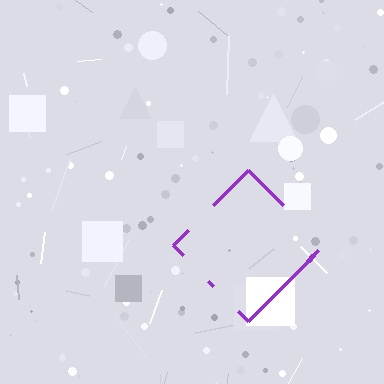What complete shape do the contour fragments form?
The contour fragments form a diamond.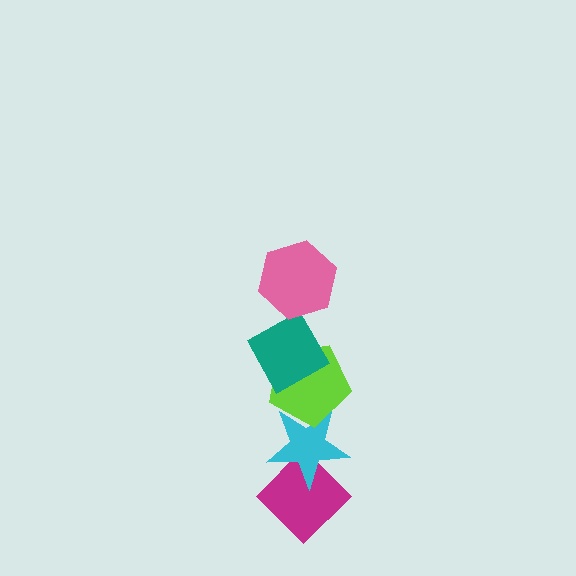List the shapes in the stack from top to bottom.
From top to bottom: the pink hexagon, the teal diamond, the lime pentagon, the cyan star, the magenta diamond.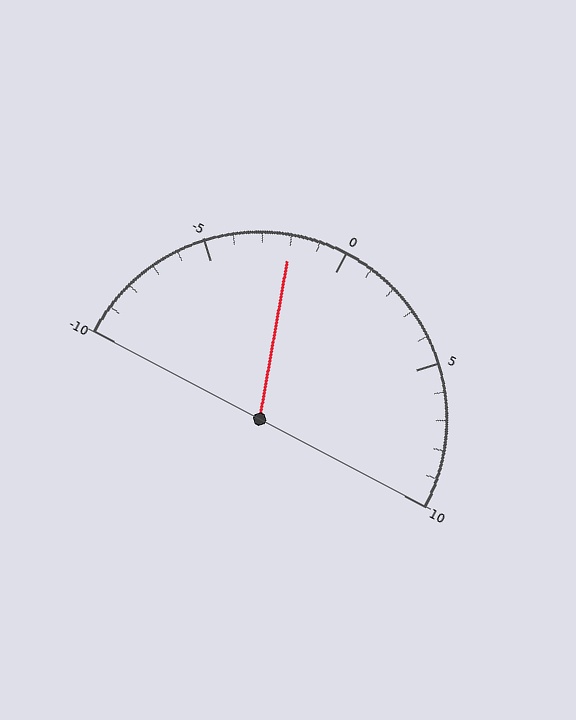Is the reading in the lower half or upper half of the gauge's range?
The reading is in the lower half of the range (-10 to 10).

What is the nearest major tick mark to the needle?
The nearest major tick mark is 0.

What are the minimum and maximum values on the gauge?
The gauge ranges from -10 to 10.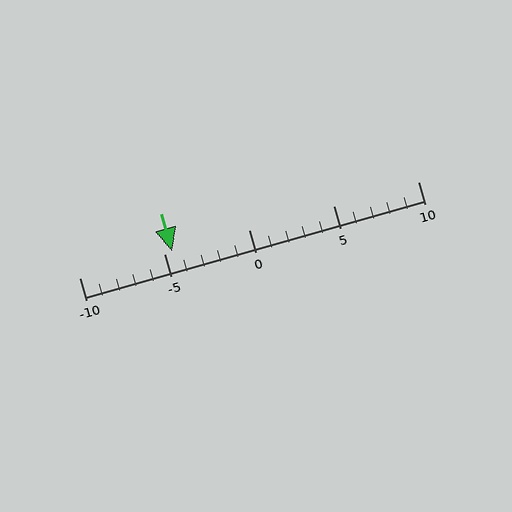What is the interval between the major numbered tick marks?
The major tick marks are spaced 5 units apart.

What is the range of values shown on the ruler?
The ruler shows values from -10 to 10.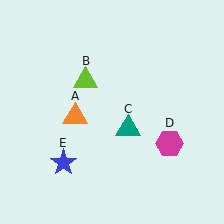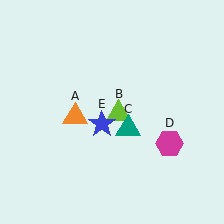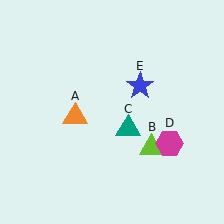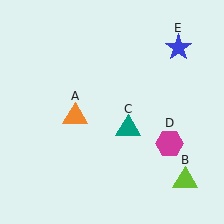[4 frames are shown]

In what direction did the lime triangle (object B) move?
The lime triangle (object B) moved down and to the right.